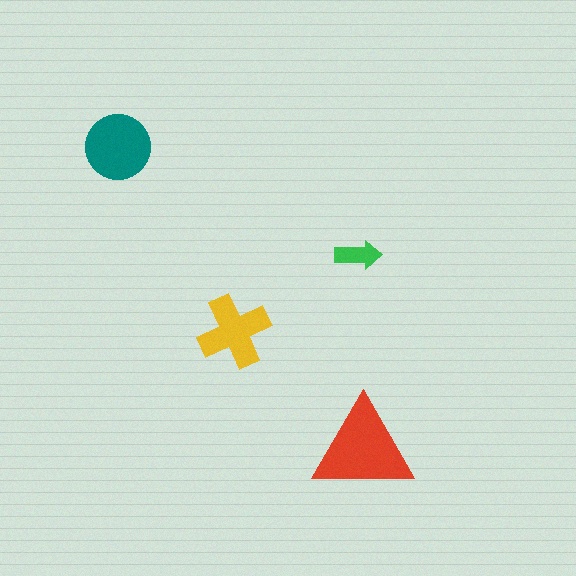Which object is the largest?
The red triangle.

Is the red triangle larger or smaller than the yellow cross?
Larger.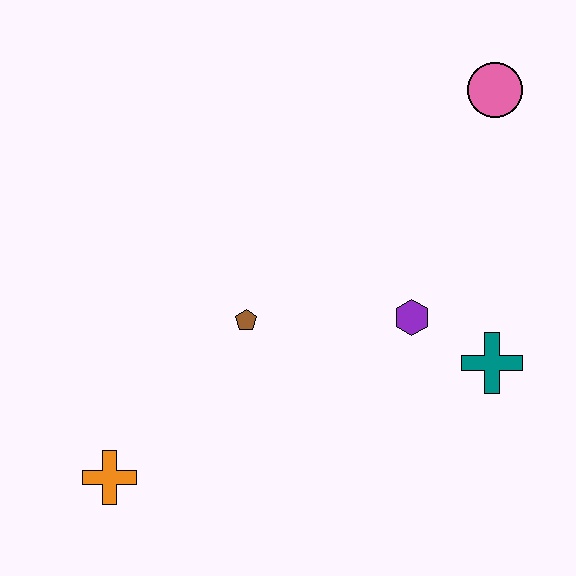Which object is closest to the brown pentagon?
The purple hexagon is closest to the brown pentagon.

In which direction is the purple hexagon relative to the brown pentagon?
The purple hexagon is to the right of the brown pentagon.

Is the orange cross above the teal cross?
No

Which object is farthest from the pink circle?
The orange cross is farthest from the pink circle.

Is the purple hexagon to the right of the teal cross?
No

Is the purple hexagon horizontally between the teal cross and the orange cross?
Yes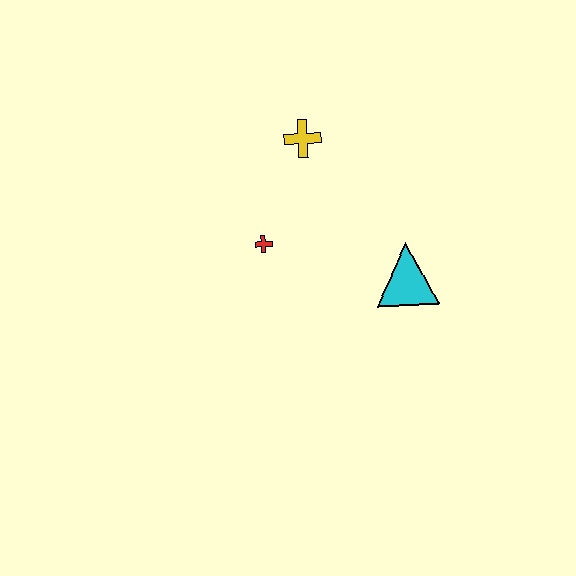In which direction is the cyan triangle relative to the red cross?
The cyan triangle is to the right of the red cross.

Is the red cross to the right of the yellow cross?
No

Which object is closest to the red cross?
The yellow cross is closest to the red cross.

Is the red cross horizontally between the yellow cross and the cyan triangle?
No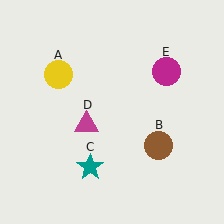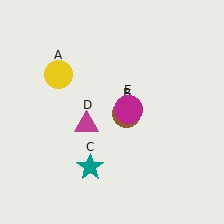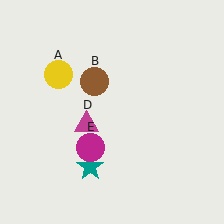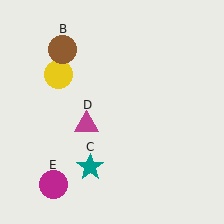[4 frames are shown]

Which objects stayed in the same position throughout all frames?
Yellow circle (object A) and teal star (object C) and magenta triangle (object D) remained stationary.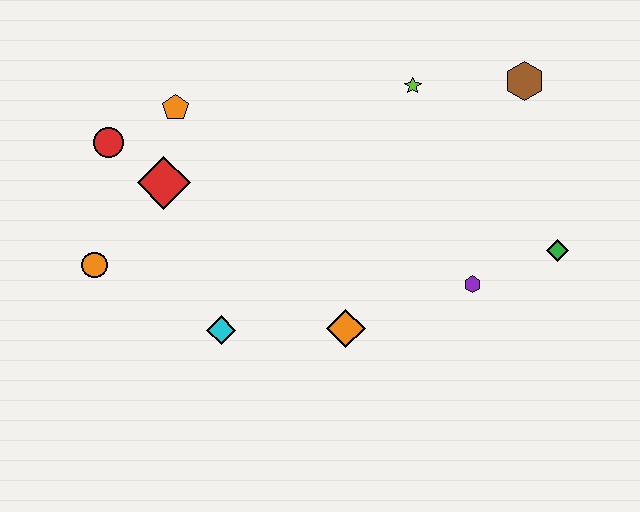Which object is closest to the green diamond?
The purple hexagon is closest to the green diamond.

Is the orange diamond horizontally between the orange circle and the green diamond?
Yes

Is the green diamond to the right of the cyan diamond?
Yes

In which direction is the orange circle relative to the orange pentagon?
The orange circle is below the orange pentagon.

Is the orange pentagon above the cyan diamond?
Yes